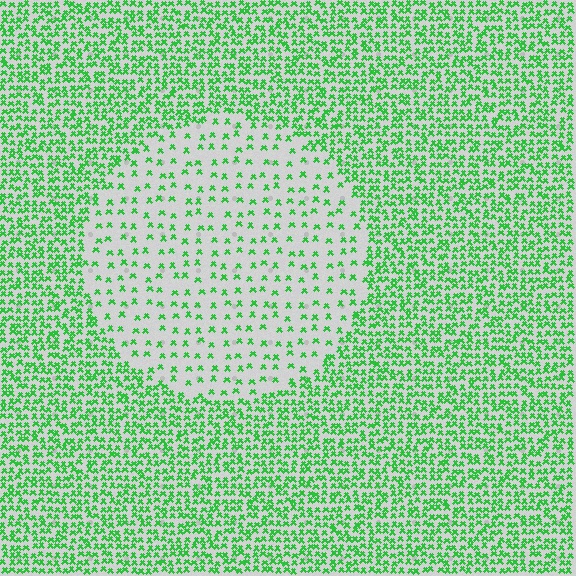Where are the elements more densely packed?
The elements are more densely packed outside the circle boundary.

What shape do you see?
I see a circle.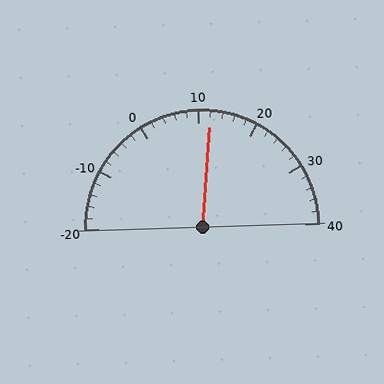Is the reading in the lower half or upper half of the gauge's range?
The reading is in the upper half of the range (-20 to 40).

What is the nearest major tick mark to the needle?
The nearest major tick mark is 10.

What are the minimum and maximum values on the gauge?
The gauge ranges from -20 to 40.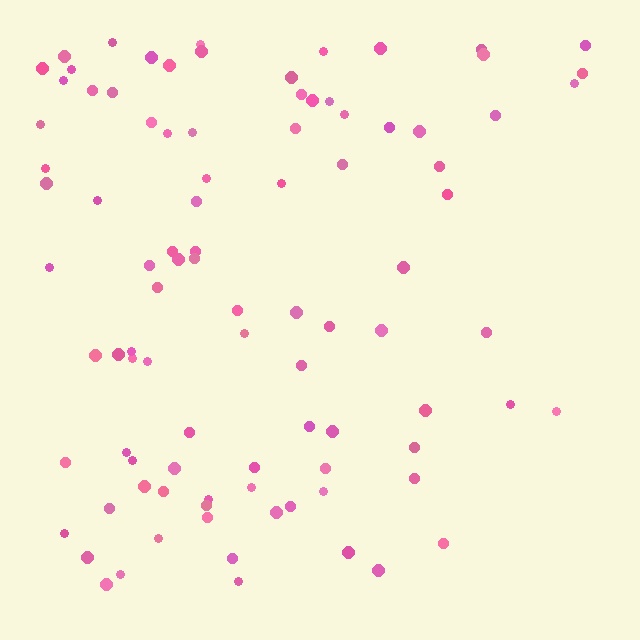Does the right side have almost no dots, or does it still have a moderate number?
Still a moderate number, just noticeably fewer than the left.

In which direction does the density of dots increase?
From right to left, with the left side densest.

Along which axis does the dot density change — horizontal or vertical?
Horizontal.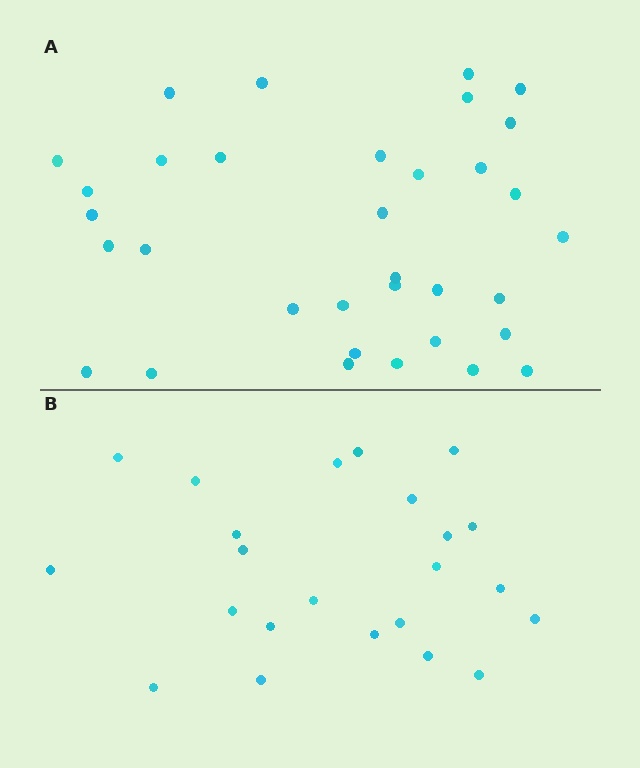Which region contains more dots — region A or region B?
Region A (the top region) has more dots.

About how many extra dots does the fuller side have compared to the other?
Region A has roughly 12 or so more dots than region B.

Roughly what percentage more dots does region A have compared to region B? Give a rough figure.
About 50% more.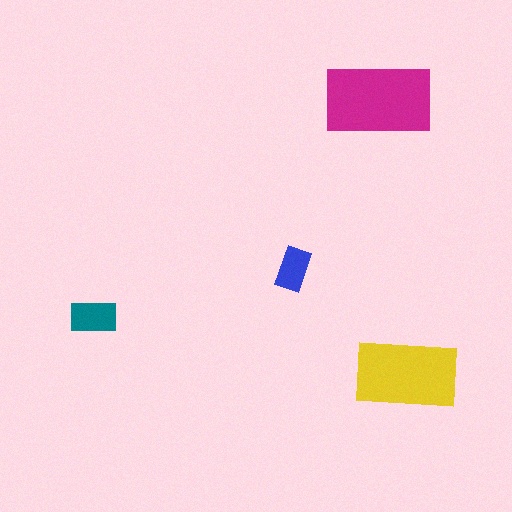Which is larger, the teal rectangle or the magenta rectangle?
The magenta one.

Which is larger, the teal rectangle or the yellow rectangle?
The yellow one.